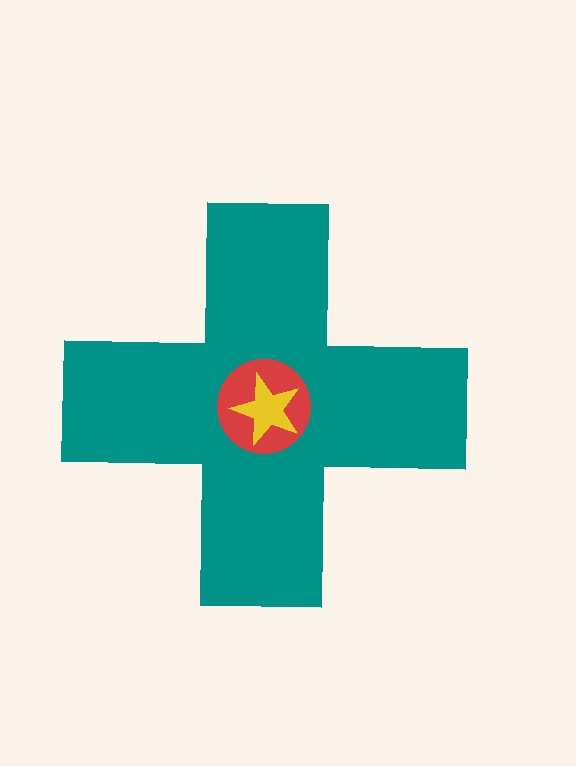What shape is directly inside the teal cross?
The red circle.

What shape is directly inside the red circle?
The yellow star.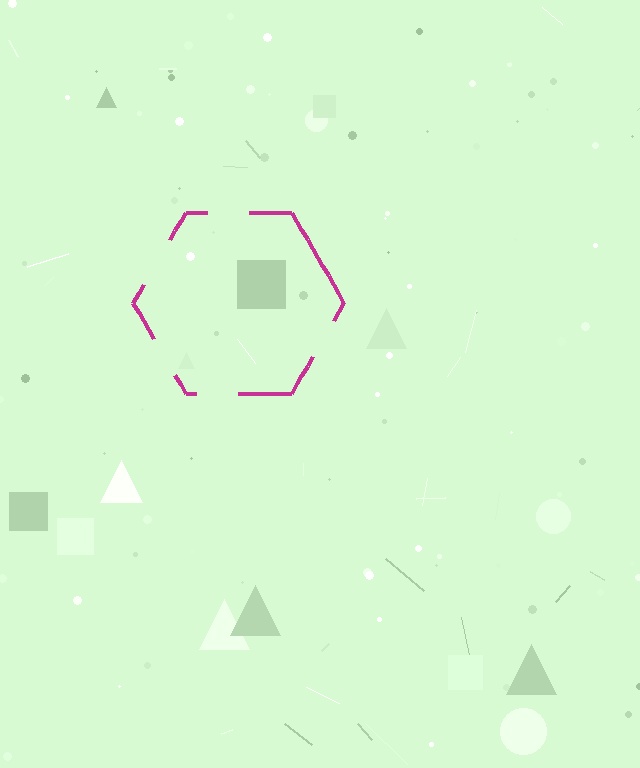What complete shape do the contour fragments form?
The contour fragments form a hexagon.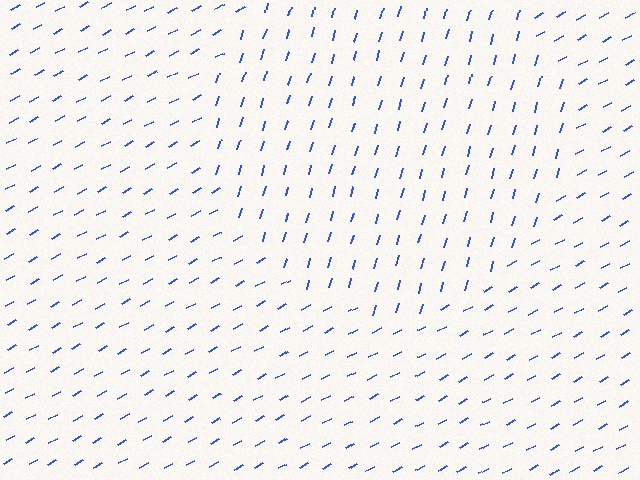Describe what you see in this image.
The image is filled with small blue line segments. A circle region in the image has lines oriented differently from the surrounding lines, creating a visible texture boundary.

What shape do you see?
I see a circle.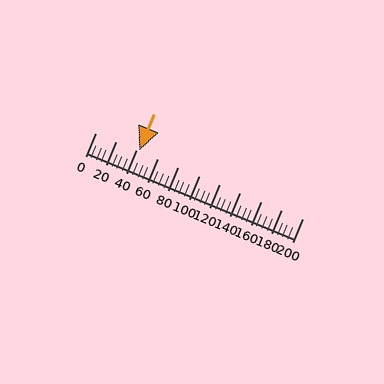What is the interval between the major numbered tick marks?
The major tick marks are spaced 20 units apart.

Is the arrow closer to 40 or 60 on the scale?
The arrow is closer to 40.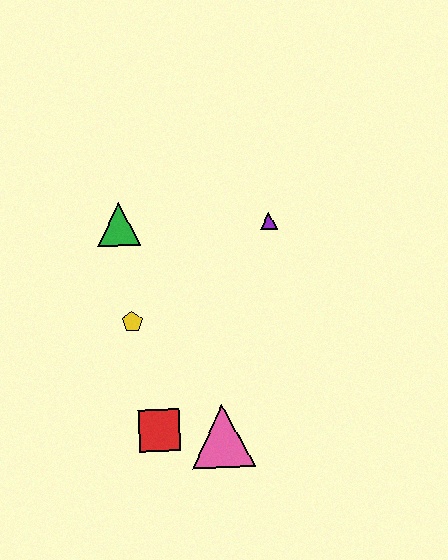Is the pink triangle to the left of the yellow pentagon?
No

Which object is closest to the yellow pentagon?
The green triangle is closest to the yellow pentagon.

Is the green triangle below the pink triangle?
No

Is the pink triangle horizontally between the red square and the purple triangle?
Yes